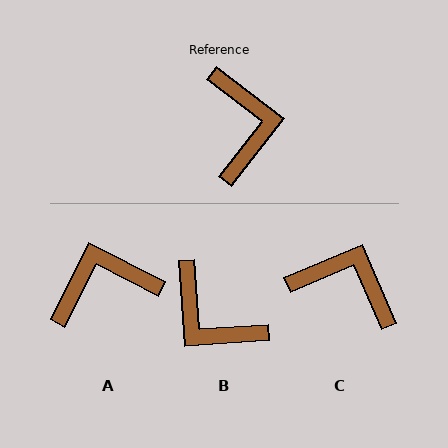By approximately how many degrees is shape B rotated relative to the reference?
Approximately 139 degrees clockwise.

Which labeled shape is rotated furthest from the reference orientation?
B, about 139 degrees away.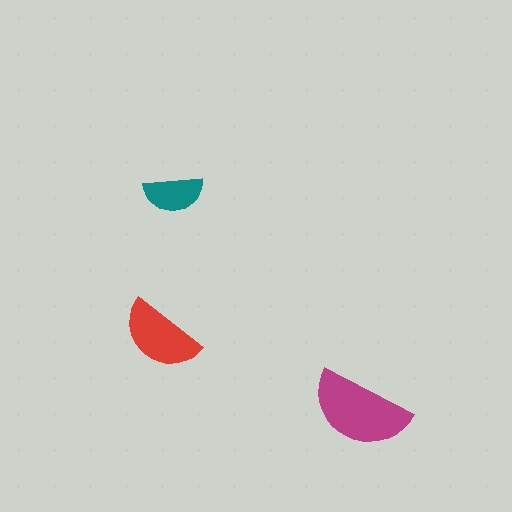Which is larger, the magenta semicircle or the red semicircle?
The magenta one.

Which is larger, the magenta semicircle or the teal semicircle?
The magenta one.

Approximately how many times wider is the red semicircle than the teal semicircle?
About 1.5 times wider.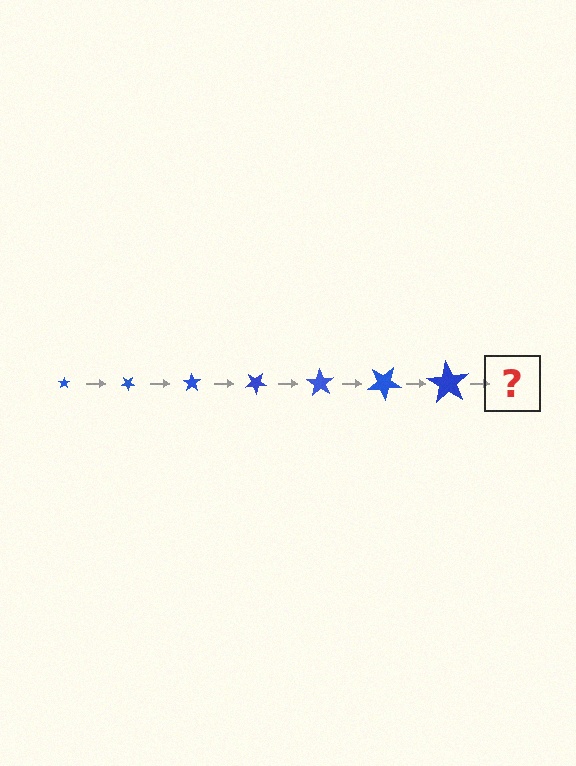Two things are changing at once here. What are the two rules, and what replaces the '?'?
The two rules are that the star grows larger each step and it rotates 35 degrees each step. The '?' should be a star, larger than the previous one and rotated 245 degrees from the start.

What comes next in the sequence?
The next element should be a star, larger than the previous one and rotated 245 degrees from the start.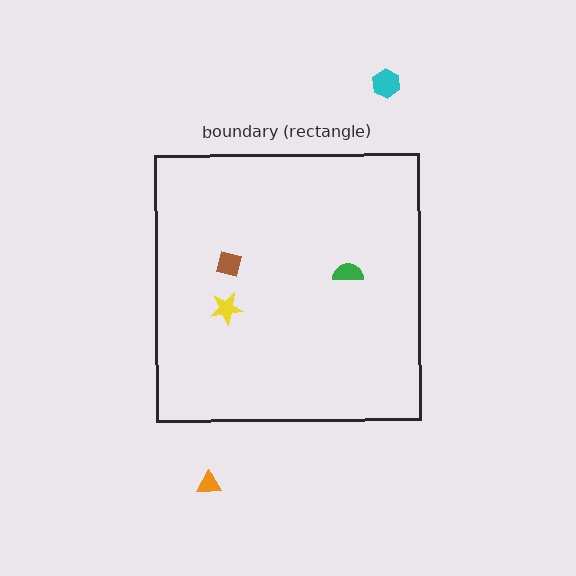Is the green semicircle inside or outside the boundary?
Inside.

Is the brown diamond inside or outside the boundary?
Inside.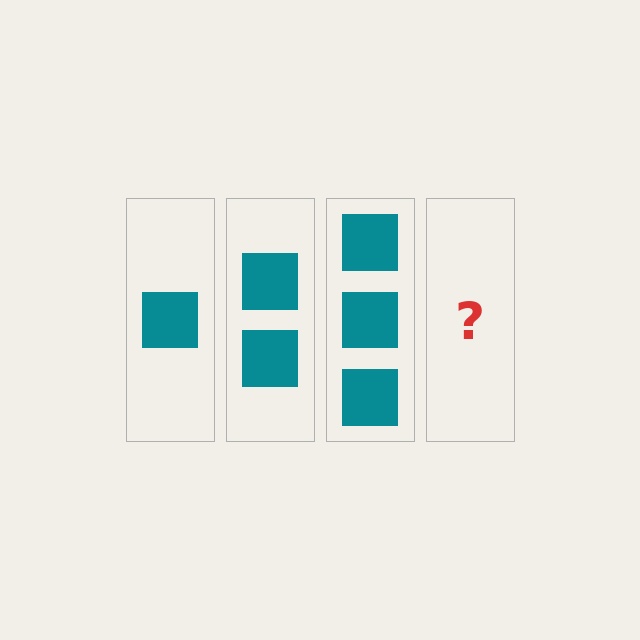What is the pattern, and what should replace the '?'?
The pattern is that each step adds one more square. The '?' should be 4 squares.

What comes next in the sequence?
The next element should be 4 squares.